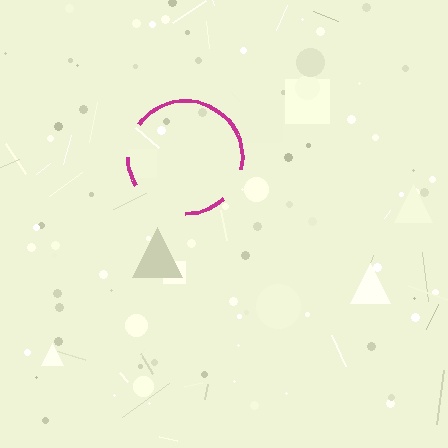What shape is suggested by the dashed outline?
The dashed outline suggests a circle.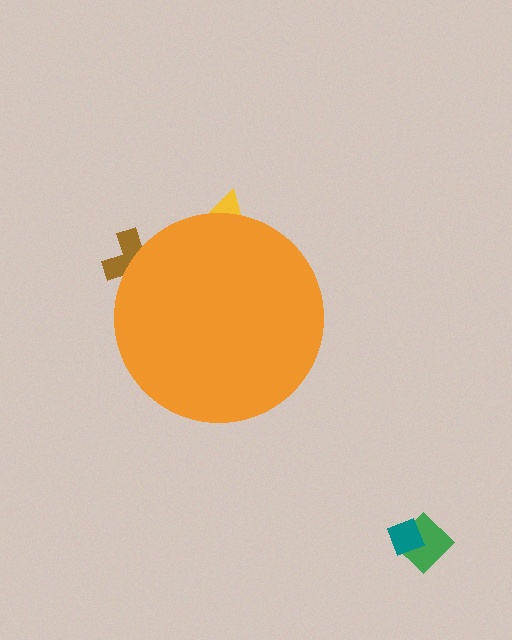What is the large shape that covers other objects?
An orange circle.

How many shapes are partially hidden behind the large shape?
2 shapes are partially hidden.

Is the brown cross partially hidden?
Yes, the brown cross is partially hidden behind the orange circle.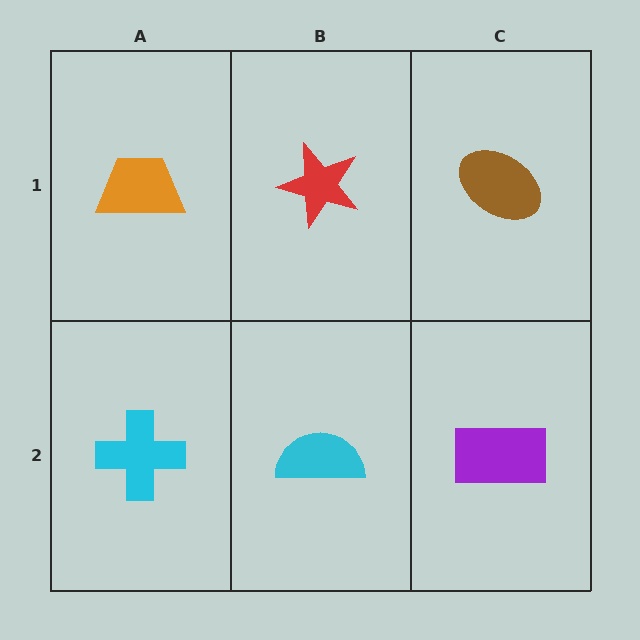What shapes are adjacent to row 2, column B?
A red star (row 1, column B), a cyan cross (row 2, column A), a purple rectangle (row 2, column C).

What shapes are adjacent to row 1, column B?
A cyan semicircle (row 2, column B), an orange trapezoid (row 1, column A), a brown ellipse (row 1, column C).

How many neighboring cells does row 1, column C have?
2.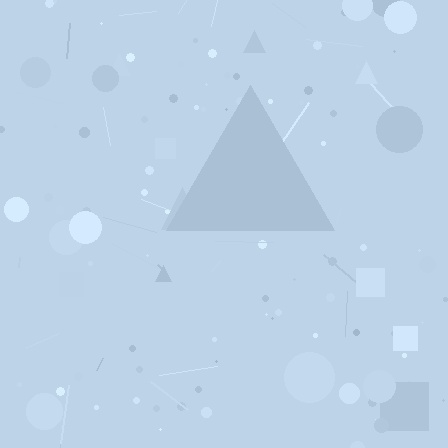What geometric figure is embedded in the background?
A triangle is embedded in the background.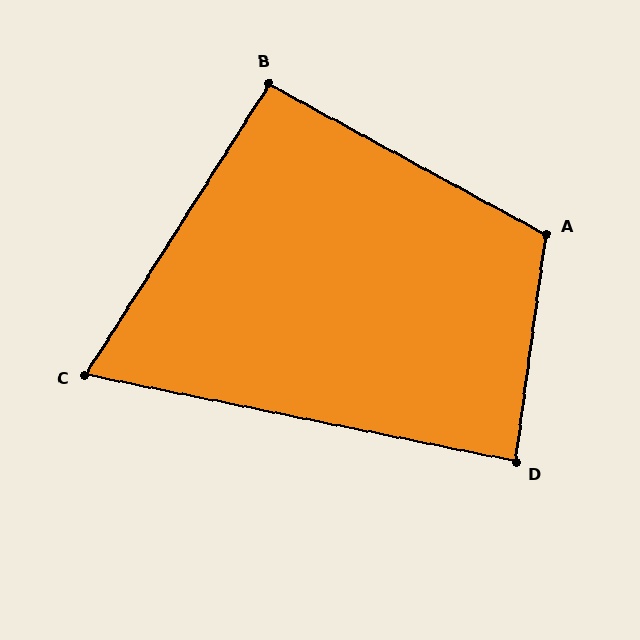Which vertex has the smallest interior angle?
C, at approximately 69 degrees.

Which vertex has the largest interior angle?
A, at approximately 111 degrees.